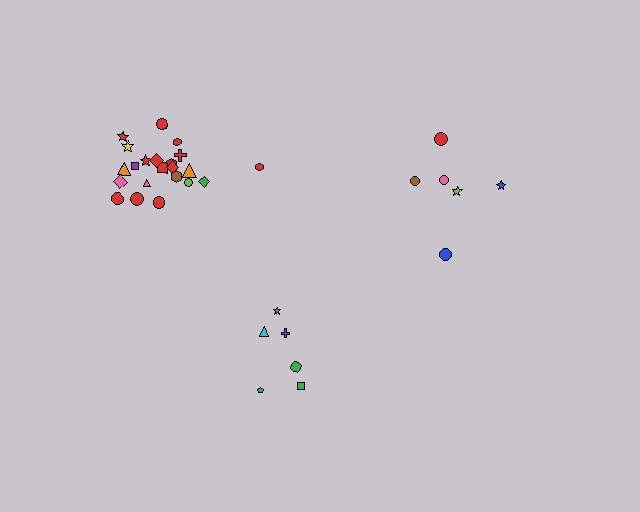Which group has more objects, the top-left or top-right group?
The top-left group.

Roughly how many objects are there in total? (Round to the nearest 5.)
Roughly 35 objects in total.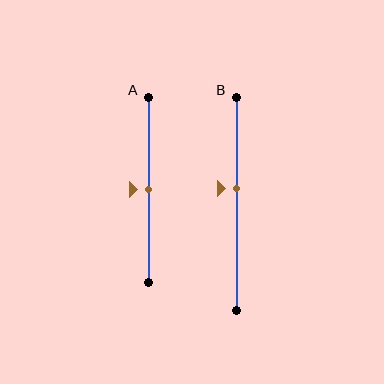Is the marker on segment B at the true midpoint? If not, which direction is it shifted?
No, the marker on segment B is shifted upward by about 7% of the segment length.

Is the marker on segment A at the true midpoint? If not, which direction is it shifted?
Yes, the marker on segment A is at the true midpoint.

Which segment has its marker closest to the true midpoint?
Segment A has its marker closest to the true midpoint.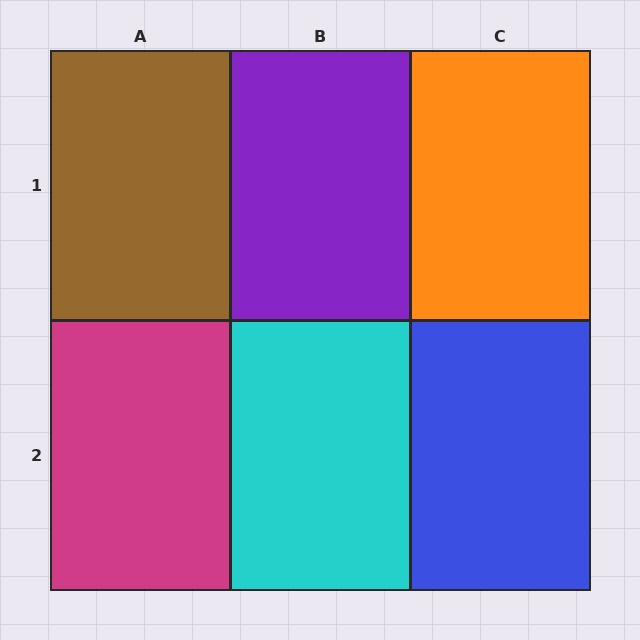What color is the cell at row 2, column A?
Magenta.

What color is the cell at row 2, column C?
Blue.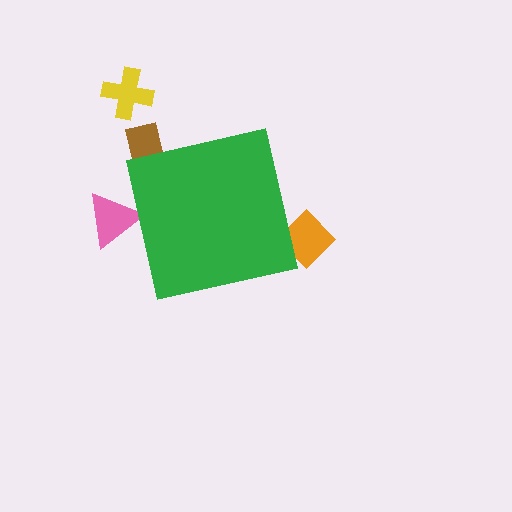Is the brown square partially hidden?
Yes, the brown square is partially hidden behind the green square.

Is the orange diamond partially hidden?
Yes, the orange diamond is partially hidden behind the green square.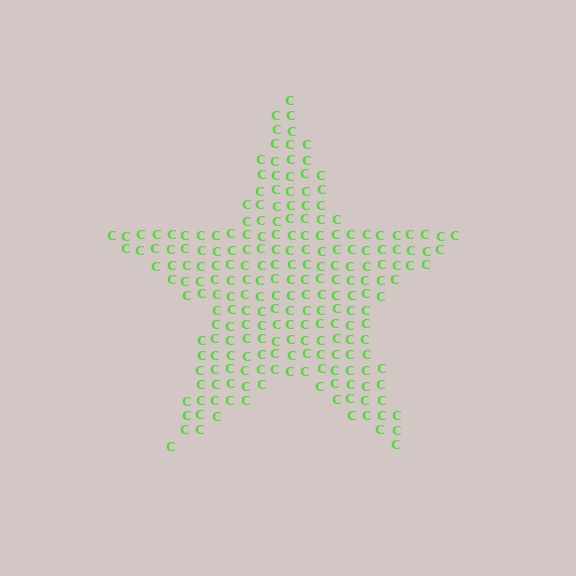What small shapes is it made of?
It is made of small letter C's.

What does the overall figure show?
The overall figure shows a star.